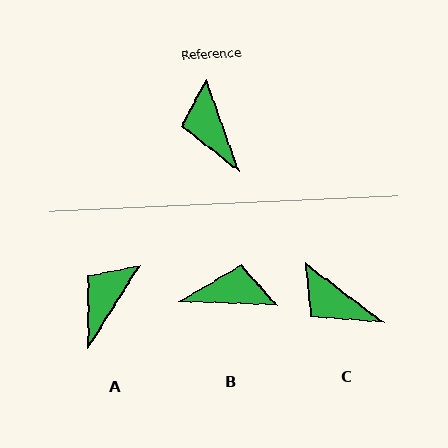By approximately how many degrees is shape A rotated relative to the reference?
Approximately 52 degrees clockwise.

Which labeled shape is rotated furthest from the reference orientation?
B, about 111 degrees away.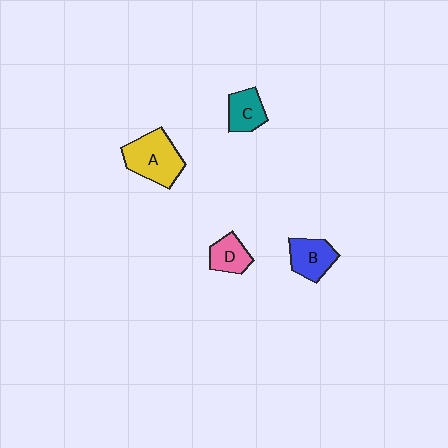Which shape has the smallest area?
Shape D (pink).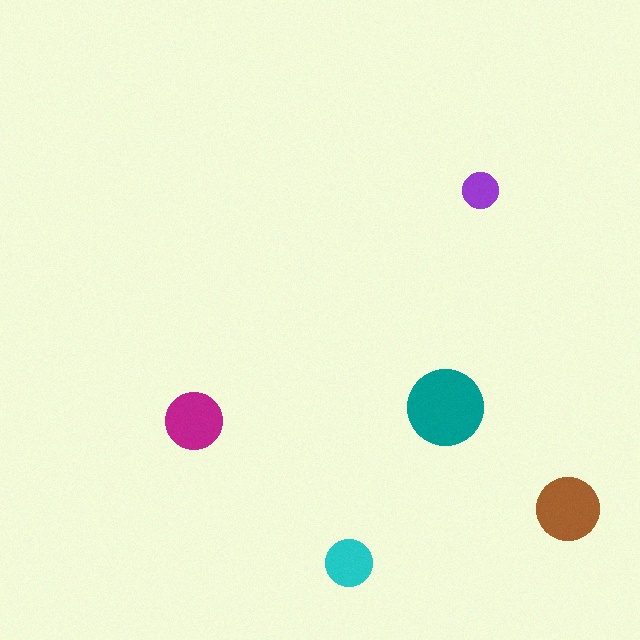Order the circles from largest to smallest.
the teal one, the brown one, the magenta one, the cyan one, the purple one.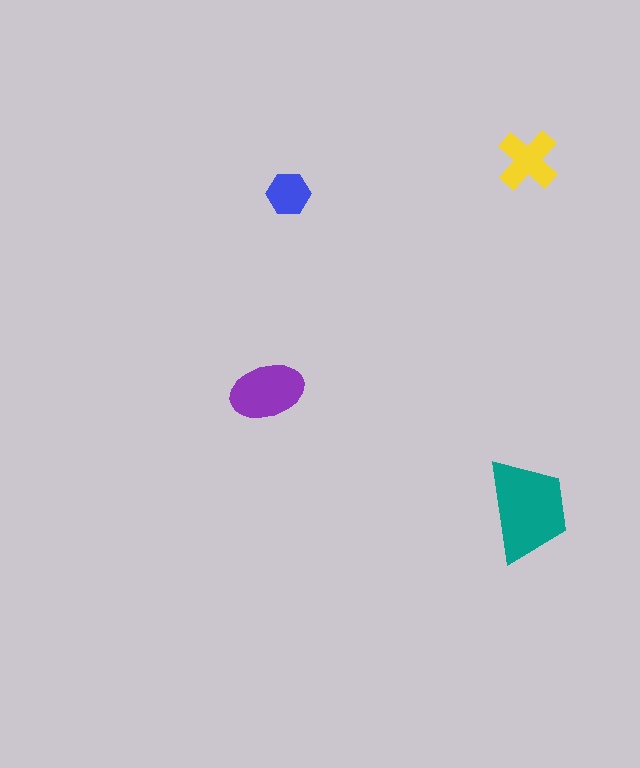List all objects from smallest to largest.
The blue hexagon, the yellow cross, the purple ellipse, the teal trapezoid.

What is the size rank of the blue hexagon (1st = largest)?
4th.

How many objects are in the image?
There are 4 objects in the image.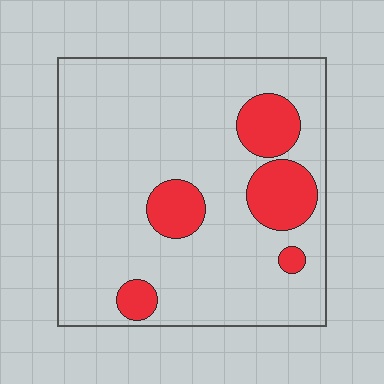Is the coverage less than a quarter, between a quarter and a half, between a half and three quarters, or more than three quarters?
Less than a quarter.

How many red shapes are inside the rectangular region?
5.